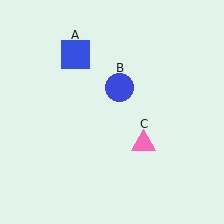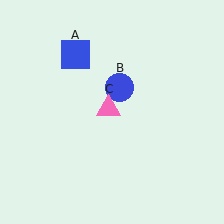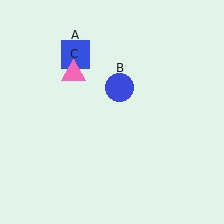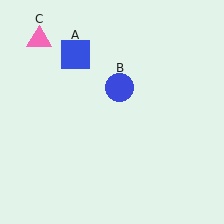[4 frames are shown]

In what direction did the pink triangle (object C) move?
The pink triangle (object C) moved up and to the left.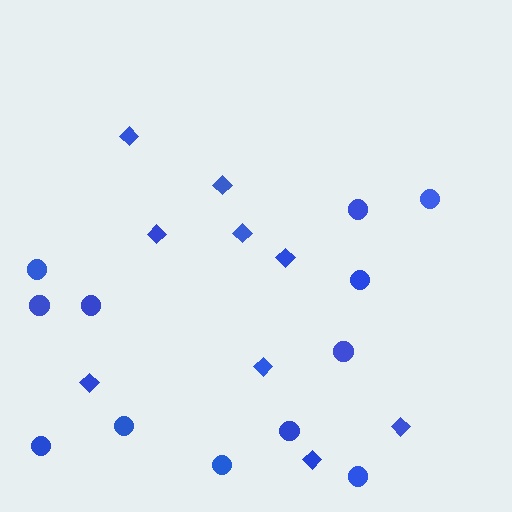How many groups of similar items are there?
There are 2 groups: one group of circles (12) and one group of diamonds (9).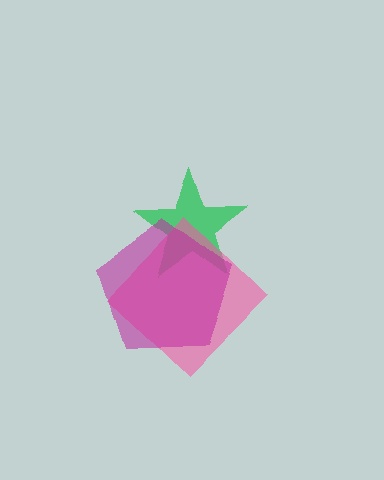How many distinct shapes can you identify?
There are 3 distinct shapes: a green star, a pink diamond, a magenta pentagon.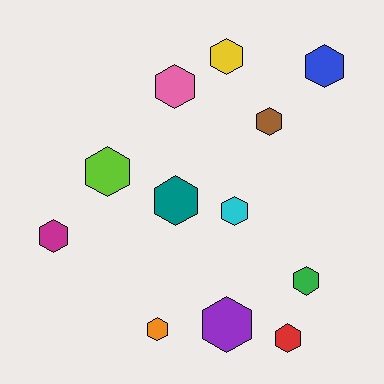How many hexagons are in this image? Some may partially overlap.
There are 12 hexagons.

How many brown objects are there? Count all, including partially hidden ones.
There is 1 brown object.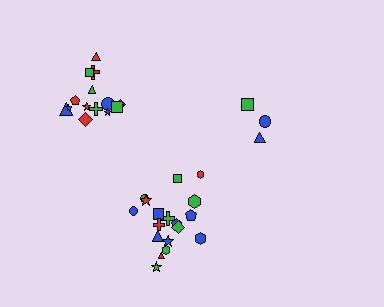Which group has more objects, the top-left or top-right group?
The top-left group.